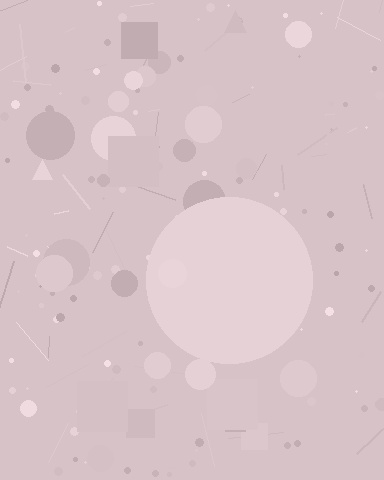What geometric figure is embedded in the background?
A circle is embedded in the background.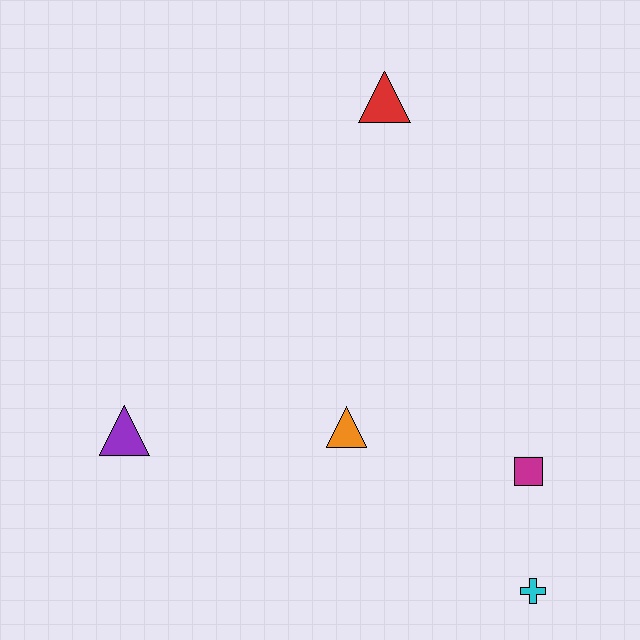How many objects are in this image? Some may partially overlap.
There are 5 objects.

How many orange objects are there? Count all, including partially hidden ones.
There is 1 orange object.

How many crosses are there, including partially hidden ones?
There is 1 cross.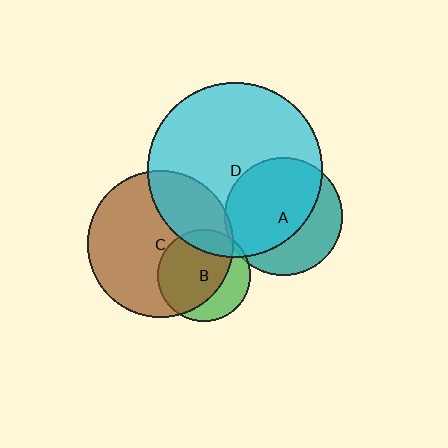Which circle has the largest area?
Circle D (cyan).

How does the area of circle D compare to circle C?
Approximately 1.4 times.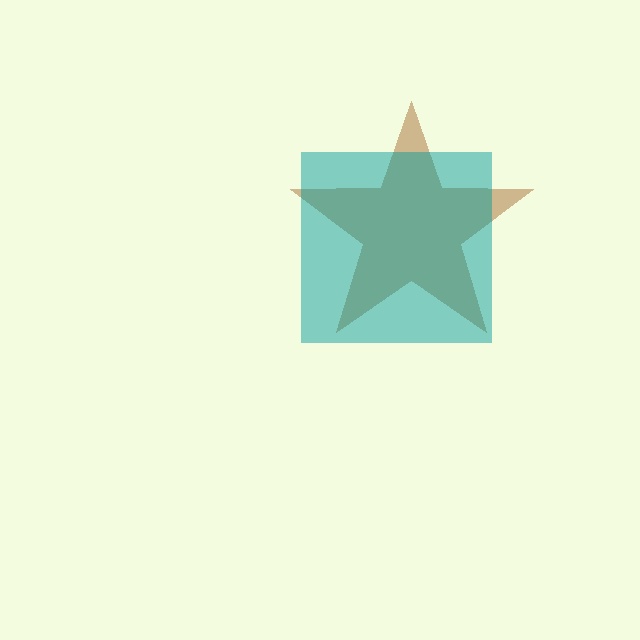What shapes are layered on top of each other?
The layered shapes are: a brown star, a teal square.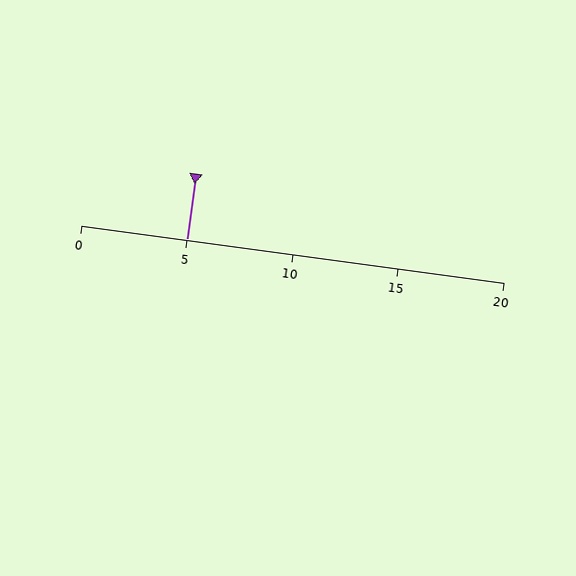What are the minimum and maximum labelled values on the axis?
The axis runs from 0 to 20.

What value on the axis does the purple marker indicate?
The marker indicates approximately 5.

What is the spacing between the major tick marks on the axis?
The major ticks are spaced 5 apart.